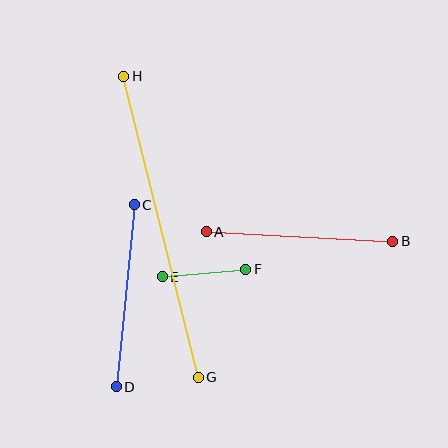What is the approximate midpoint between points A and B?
The midpoint is at approximately (299, 236) pixels.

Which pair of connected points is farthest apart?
Points G and H are farthest apart.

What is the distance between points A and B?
The distance is approximately 187 pixels.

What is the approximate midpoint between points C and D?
The midpoint is at approximately (125, 296) pixels.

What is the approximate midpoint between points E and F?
The midpoint is at approximately (204, 273) pixels.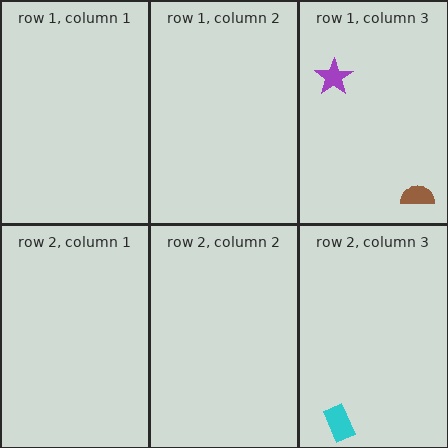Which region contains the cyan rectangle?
The row 2, column 3 region.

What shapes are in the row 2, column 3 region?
The cyan rectangle.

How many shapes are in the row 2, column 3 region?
1.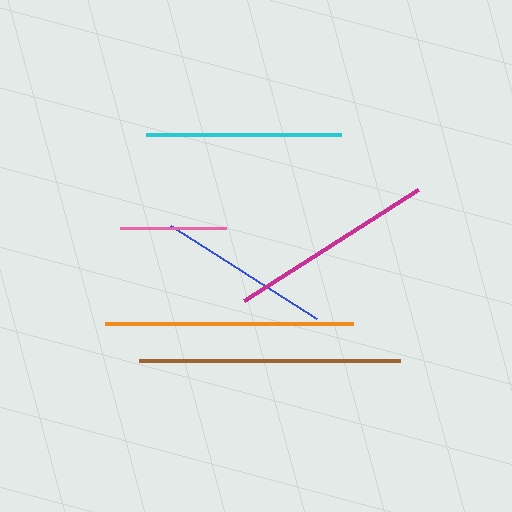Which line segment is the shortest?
The pink line is the shortest at approximately 106 pixels.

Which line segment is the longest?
The brown line is the longest at approximately 261 pixels.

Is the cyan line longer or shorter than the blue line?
The cyan line is longer than the blue line.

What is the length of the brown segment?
The brown segment is approximately 261 pixels long.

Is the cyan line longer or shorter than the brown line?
The brown line is longer than the cyan line.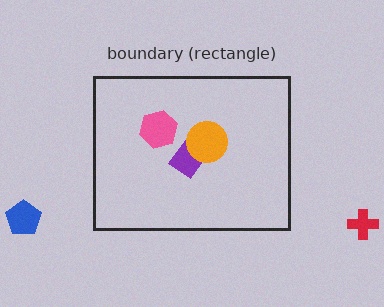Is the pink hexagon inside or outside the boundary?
Inside.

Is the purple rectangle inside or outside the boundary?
Inside.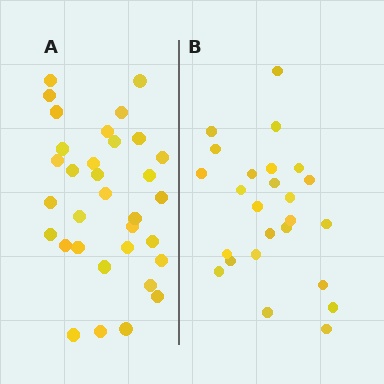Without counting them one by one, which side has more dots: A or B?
Region A (the left region) has more dots.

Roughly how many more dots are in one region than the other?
Region A has roughly 8 or so more dots than region B.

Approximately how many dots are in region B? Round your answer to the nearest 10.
About 20 dots. (The exact count is 25, which rounds to 20.)